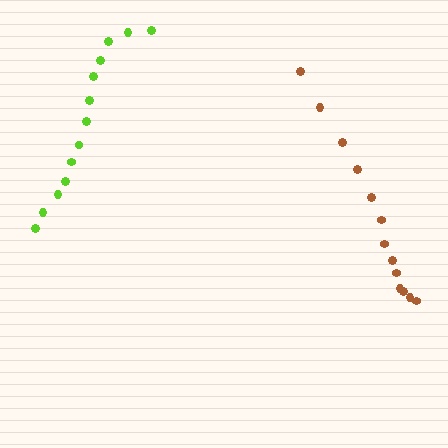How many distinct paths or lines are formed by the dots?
There are 2 distinct paths.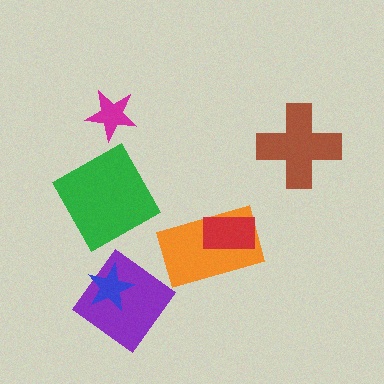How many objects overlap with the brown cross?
0 objects overlap with the brown cross.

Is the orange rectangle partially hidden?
Yes, it is partially covered by another shape.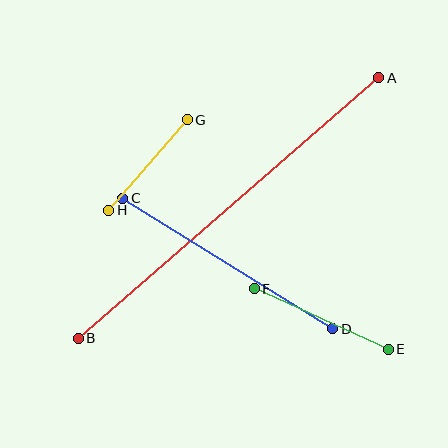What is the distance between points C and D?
The distance is approximately 247 pixels.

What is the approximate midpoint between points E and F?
The midpoint is at approximately (321, 319) pixels.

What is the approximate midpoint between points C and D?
The midpoint is at approximately (228, 264) pixels.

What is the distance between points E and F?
The distance is approximately 147 pixels.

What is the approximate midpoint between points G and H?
The midpoint is at approximately (148, 165) pixels.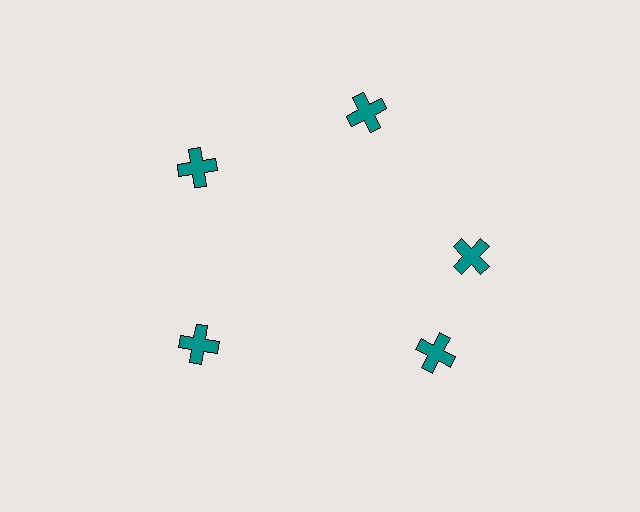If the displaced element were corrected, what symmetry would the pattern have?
It would have 5-fold rotational symmetry — the pattern would map onto itself every 72 degrees.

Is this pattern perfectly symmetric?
No. The 5 teal crosses are arranged in a ring, but one element near the 5 o'clock position is rotated out of alignment along the ring, breaking the 5-fold rotational symmetry.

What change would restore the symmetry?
The symmetry would be restored by rotating it back into even spacing with its neighbors so that all 5 crosses sit at equal angles and equal distance from the center.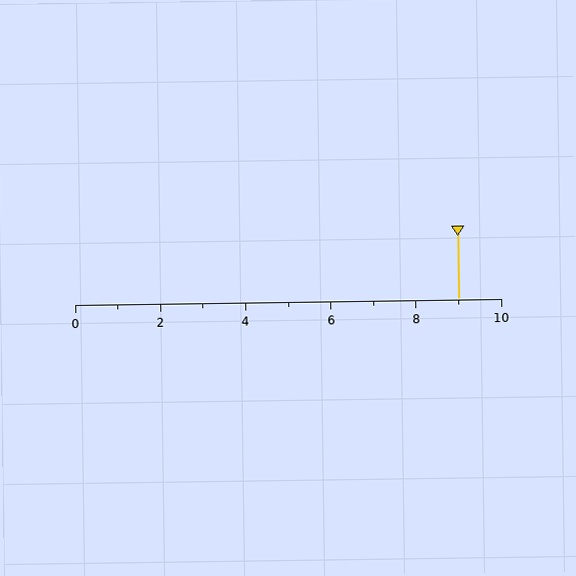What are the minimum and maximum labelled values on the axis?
The axis runs from 0 to 10.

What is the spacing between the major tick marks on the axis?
The major ticks are spaced 2 apart.